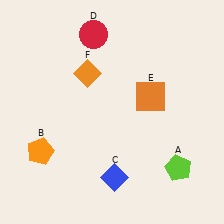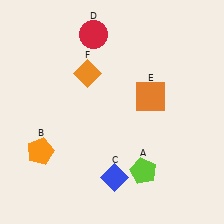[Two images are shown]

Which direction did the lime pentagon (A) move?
The lime pentagon (A) moved left.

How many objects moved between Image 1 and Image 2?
1 object moved between the two images.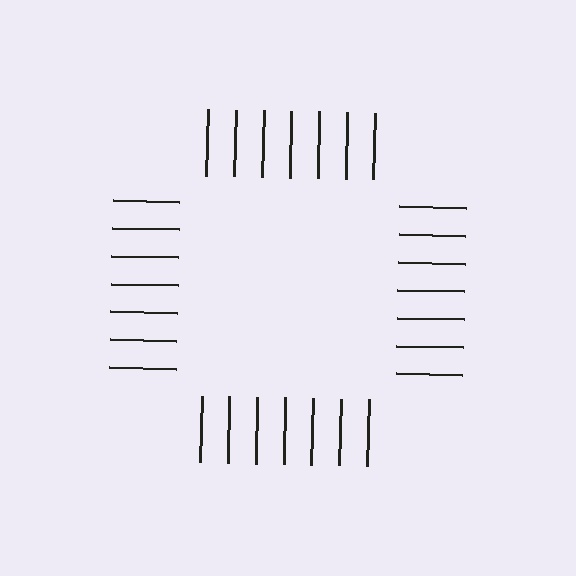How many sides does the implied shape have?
4 sides — the line-ends trace a square.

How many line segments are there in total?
28 — 7 along each of the 4 edges.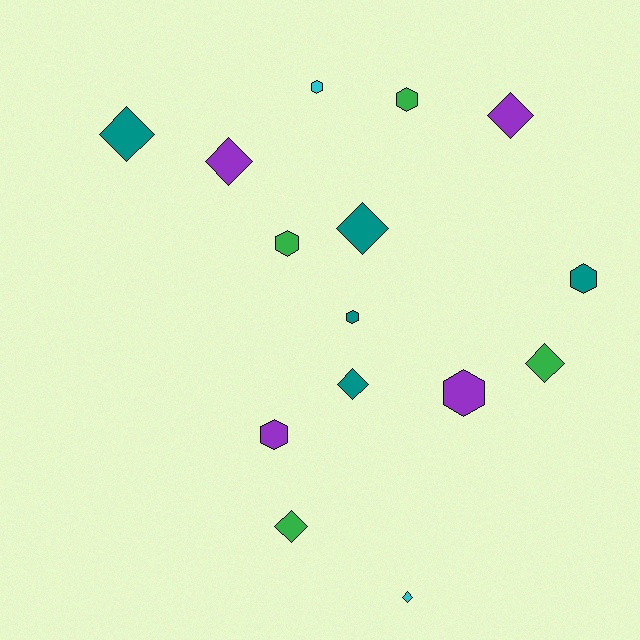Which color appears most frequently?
Teal, with 5 objects.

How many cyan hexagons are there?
There is 1 cyan hexagon.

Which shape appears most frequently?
Diamond, with 8 objects.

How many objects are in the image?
There are 15 objects.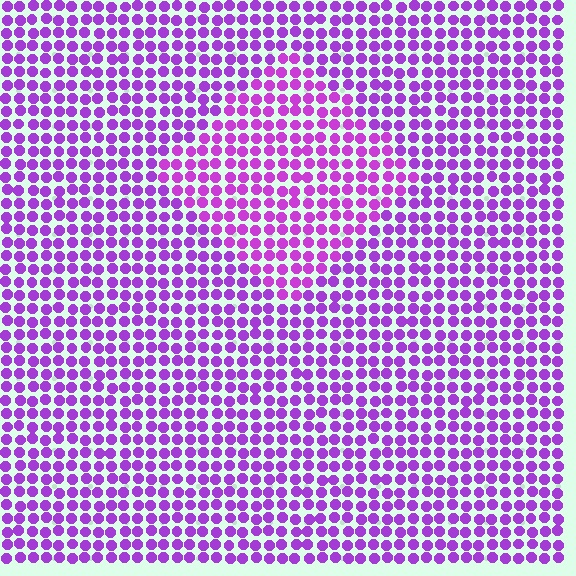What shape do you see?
I see a diamond.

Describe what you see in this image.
The image is filled with small purple elements in a uniform arrangement. A diamond-shaped region is visible where the elements are tinted to a slightly different hue, forming a subtle color boundary.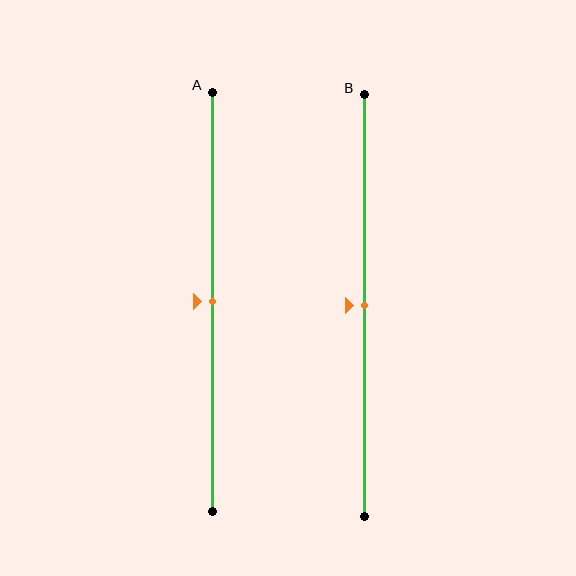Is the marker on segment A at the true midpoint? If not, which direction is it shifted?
Yes, the marker on segment A is at the true midpoint.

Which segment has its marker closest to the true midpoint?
Segment A has its marker closest to the true midpoint.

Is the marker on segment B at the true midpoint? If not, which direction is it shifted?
Yes, the marker on segment B is at the true midpoint.